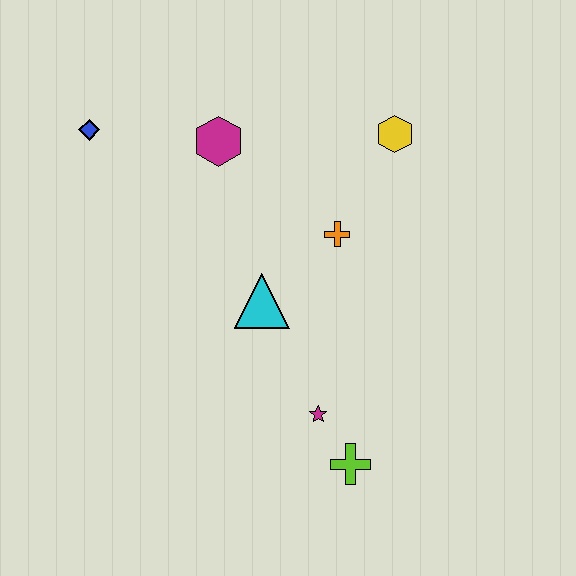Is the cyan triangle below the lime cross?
No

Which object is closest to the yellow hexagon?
The orange cross is closest to the yellow hexagon.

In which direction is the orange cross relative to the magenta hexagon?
The orange cross is to the right of the magenta hexagon.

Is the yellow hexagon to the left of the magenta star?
No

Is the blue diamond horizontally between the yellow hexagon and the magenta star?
No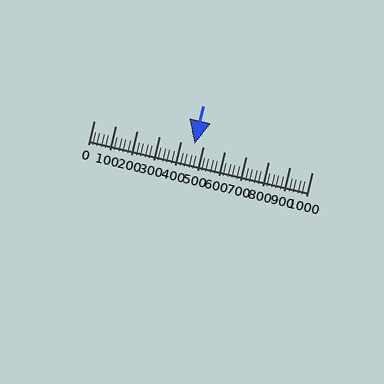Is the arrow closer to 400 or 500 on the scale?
The arrow is closer to 500.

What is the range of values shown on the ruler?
The ruler shows values from 0 to 1000.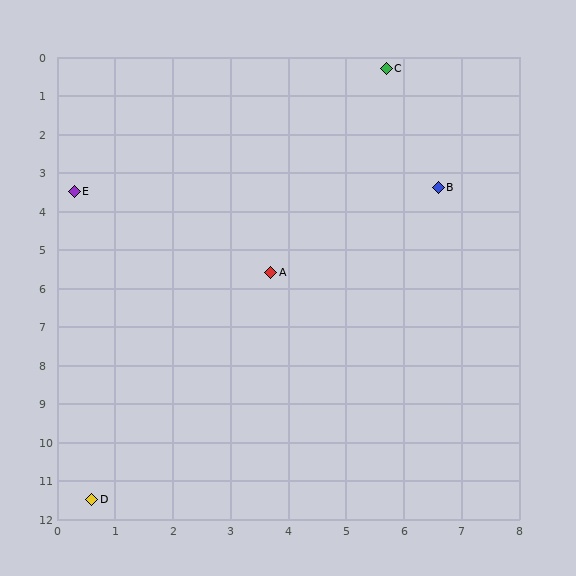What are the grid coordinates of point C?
Point C is at approximately (5.7, 0.3).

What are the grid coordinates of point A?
Point A is at approximately (3.7, 5.6).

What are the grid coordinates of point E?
Point E is at approximately (0.3, 3.5).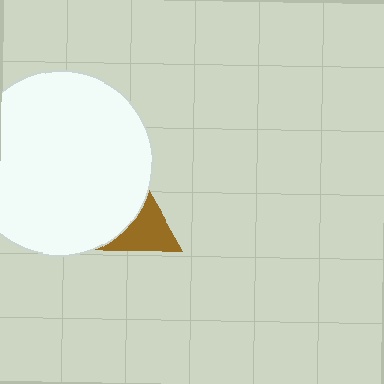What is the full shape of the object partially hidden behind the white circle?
The partially hidden object is a brown triangle.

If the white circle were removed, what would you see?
You would see the complete brown triangle.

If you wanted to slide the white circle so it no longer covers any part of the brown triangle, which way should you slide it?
Slide it left — that is the most direct way to separate the two shapes.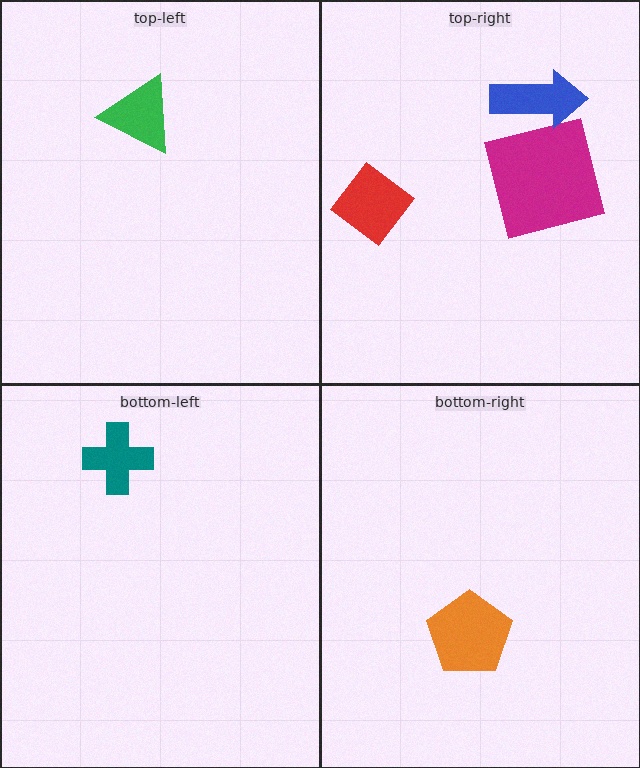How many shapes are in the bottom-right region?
1.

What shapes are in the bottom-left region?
The teal cross.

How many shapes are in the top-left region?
1.